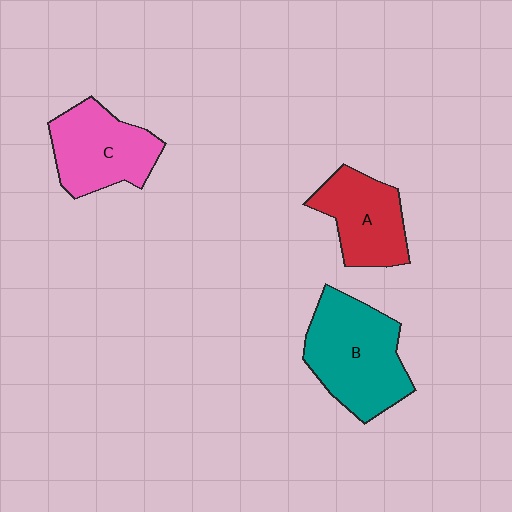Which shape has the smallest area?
Shape A (red).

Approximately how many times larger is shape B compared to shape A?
Approximately 1.4 times.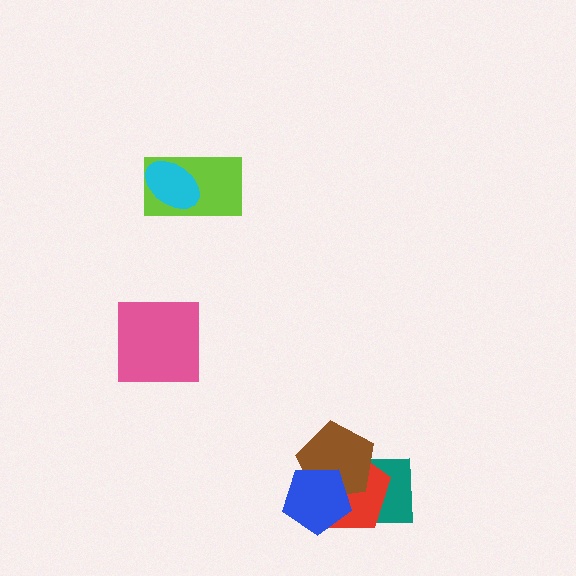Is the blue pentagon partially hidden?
No, no other shape covers it.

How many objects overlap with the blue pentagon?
2 objects overlap with the blue pentagon.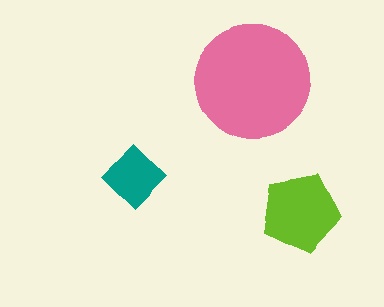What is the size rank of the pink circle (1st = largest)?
1st.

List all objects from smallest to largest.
The teal diamond, the lime pentagon, the pink circle.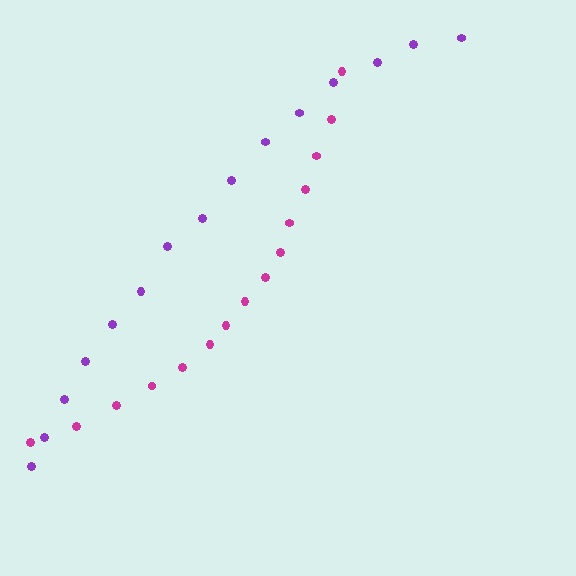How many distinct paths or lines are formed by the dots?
There are 2 distinct paths.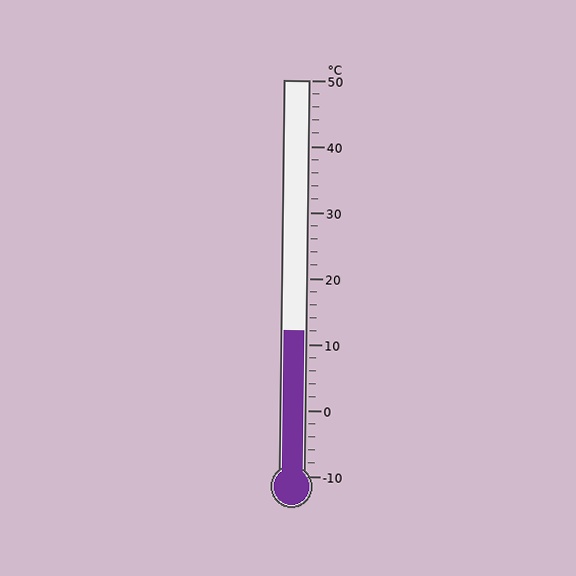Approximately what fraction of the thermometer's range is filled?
The thermometer is filled to approximately 35% of its range.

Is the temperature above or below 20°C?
The temperature is below 20°C.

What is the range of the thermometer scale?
The thermometer scale ranges from -10°C to 50°C.